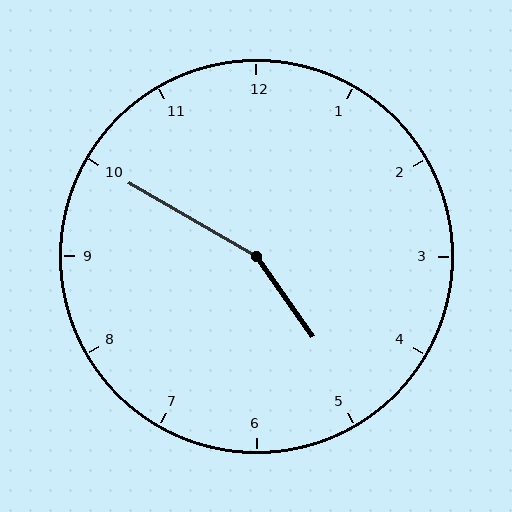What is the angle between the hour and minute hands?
Approximately 155 degrees.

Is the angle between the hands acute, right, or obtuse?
It is obtuse.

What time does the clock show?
4:50.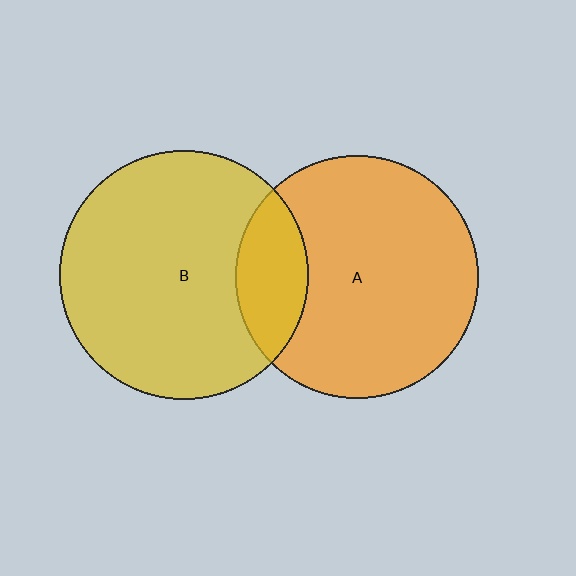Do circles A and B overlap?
Yes.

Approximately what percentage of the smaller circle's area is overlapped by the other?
Approximately 20%.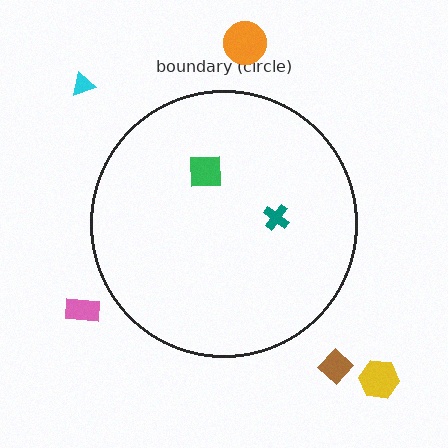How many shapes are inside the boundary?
2 inside, 5 outside.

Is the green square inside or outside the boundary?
Inside.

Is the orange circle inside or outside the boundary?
Outside.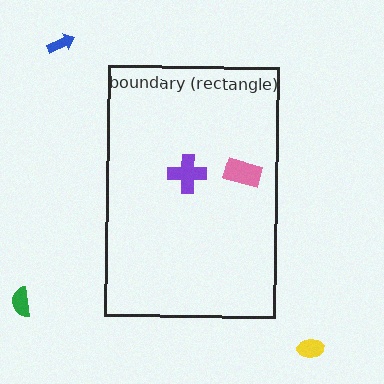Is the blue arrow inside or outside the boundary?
Outside.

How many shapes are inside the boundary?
2 inside, 3 outside.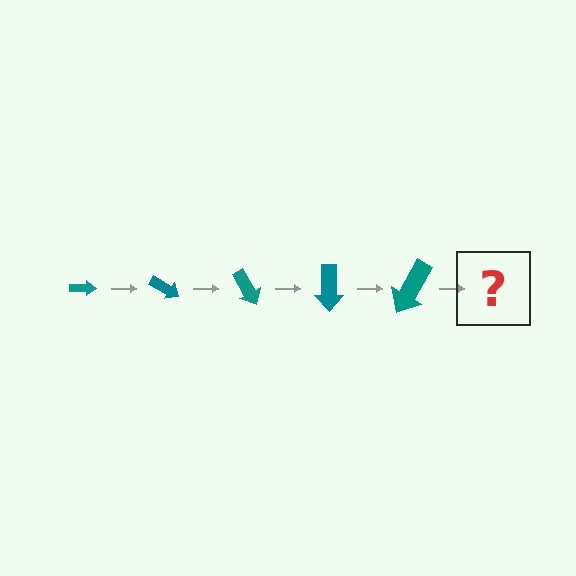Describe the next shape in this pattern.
It should be an arrow, larger than the previous one and rotated 150 degrees from the start.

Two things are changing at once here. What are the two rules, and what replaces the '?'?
The two rules are that the arrow grows larger each step and it rotates 30 degrees each step. The '?' should be an arrow, larger than the previous one and rotated 150 degrees from the start.